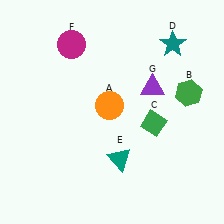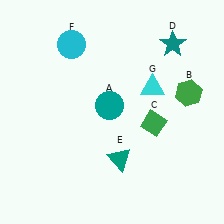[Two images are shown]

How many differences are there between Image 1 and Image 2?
There are 3 differences between the two images.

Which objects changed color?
A changed from orange to teal. F changed from magenta to cyan. G changed from purple to cyan.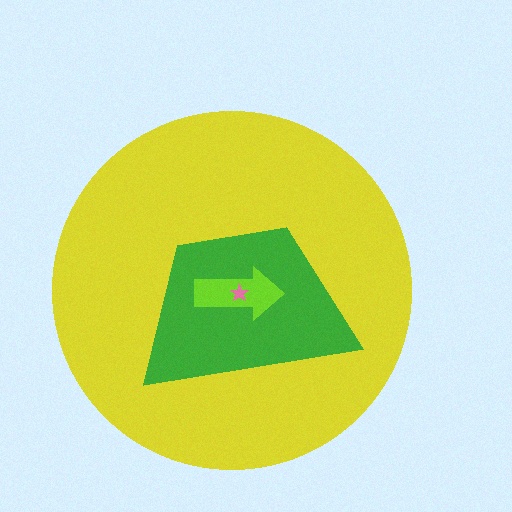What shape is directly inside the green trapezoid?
The lime arrow.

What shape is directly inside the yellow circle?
The green trapezoid.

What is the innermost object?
The pink star.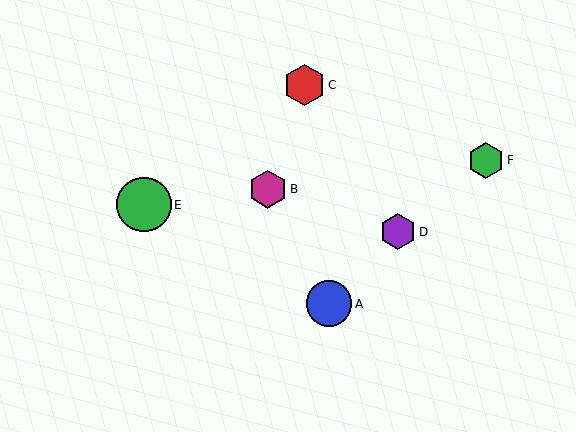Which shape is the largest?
The green circle (labeled E) is the largest.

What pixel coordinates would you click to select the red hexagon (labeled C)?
Click at (305, 85) to select the red hexagon C.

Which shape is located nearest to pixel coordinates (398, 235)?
The purple hexagon (labeled D) at (398, 232) is nearest to that location.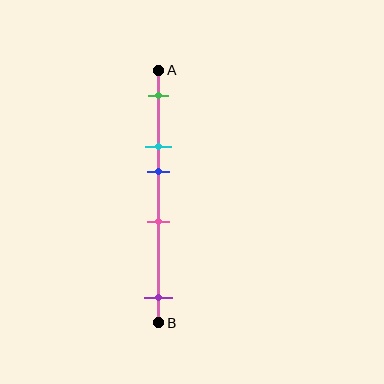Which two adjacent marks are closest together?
The cyan and blue marks are the closest adjacent pair.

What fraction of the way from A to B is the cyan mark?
The cyan mark is approximately 30% (0.3) of the way from A to B.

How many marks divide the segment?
There are 5 marks dividing the segment.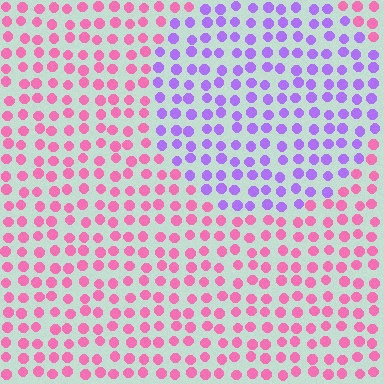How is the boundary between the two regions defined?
The boundary is defined purely by a slight shift in hue (about 60 degrees). Spacing, size, and orientation are identical on both sides.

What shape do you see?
I see a circle.